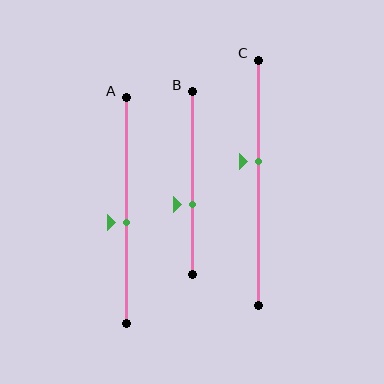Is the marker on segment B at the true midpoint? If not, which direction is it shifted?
No, the marker on segment B is shifted downward by about 12% of the segment length.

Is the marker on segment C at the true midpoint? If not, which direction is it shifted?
No, the marker on segment C is shifted upward by about 9% of the segment length.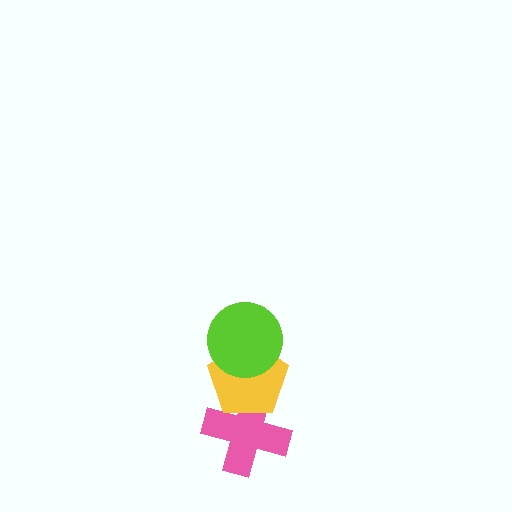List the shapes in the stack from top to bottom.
From top to bottom: the lime circle, the yellow pentagon, the pink cross.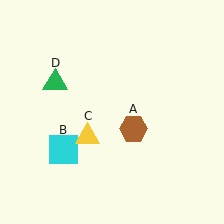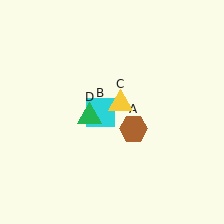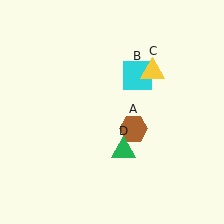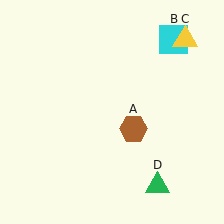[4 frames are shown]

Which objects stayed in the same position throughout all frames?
Brown hexagon (object A) remained stationary.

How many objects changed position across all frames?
3 objects changed position: cyan square (object B), yellow triangle (object C), green triangle (object D).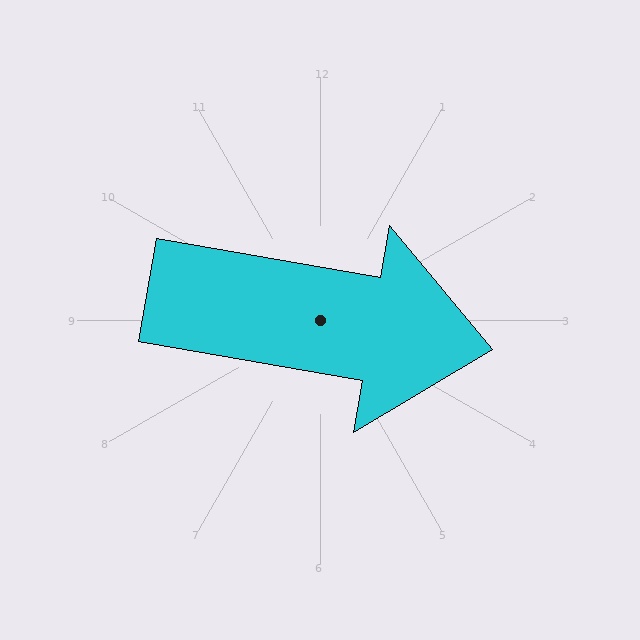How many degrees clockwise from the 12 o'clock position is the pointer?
Approximately 100 degrees.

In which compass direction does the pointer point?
East.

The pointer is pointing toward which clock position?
Roughly 3 o'clock.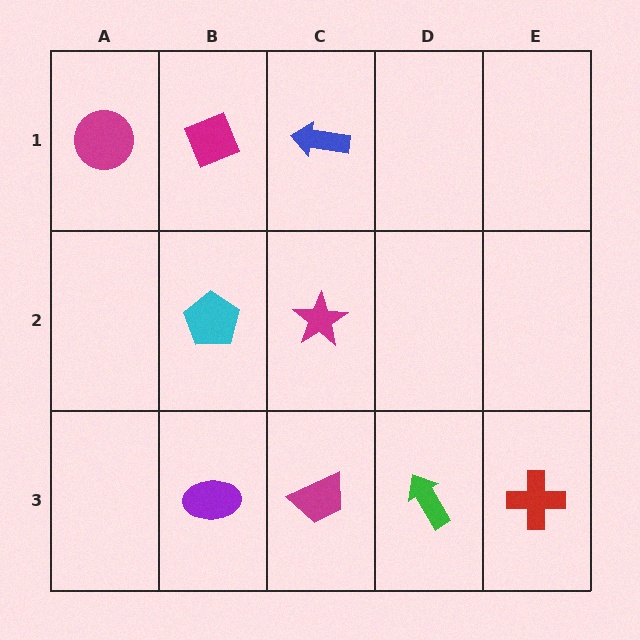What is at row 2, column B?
A cyan pentagon.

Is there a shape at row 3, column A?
No, that cell is empty.